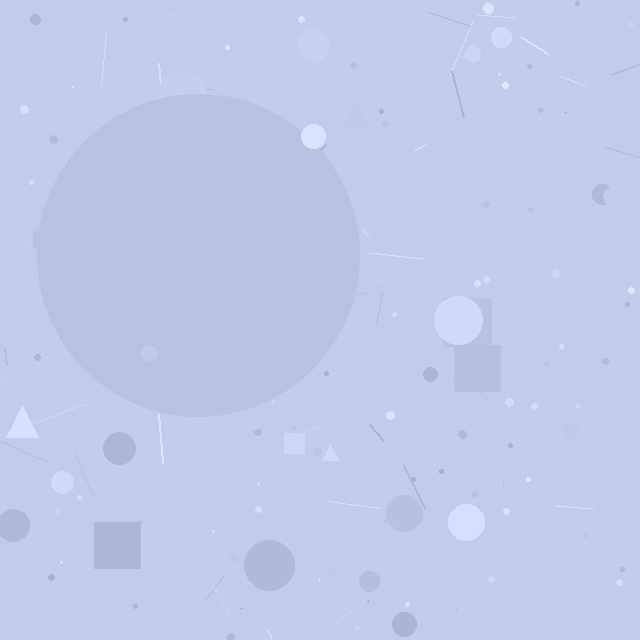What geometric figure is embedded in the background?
A circle is embedded in the background.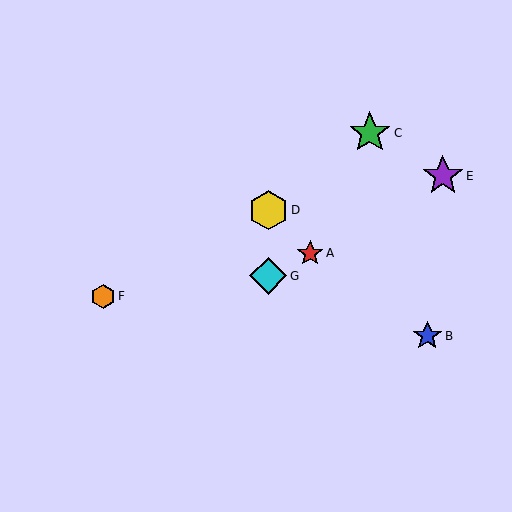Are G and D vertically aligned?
Yes, both are at x≈268.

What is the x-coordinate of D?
Object D is at x≈268.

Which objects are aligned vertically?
Objects D, G are aligned vertically.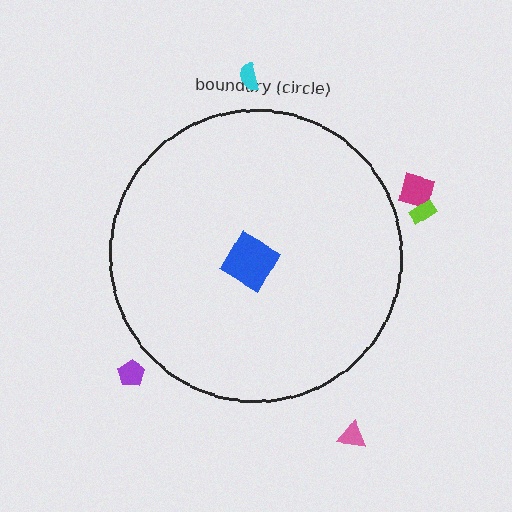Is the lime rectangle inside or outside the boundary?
Outside.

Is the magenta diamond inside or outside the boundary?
Outside.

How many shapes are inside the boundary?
1 inside, 5 outside.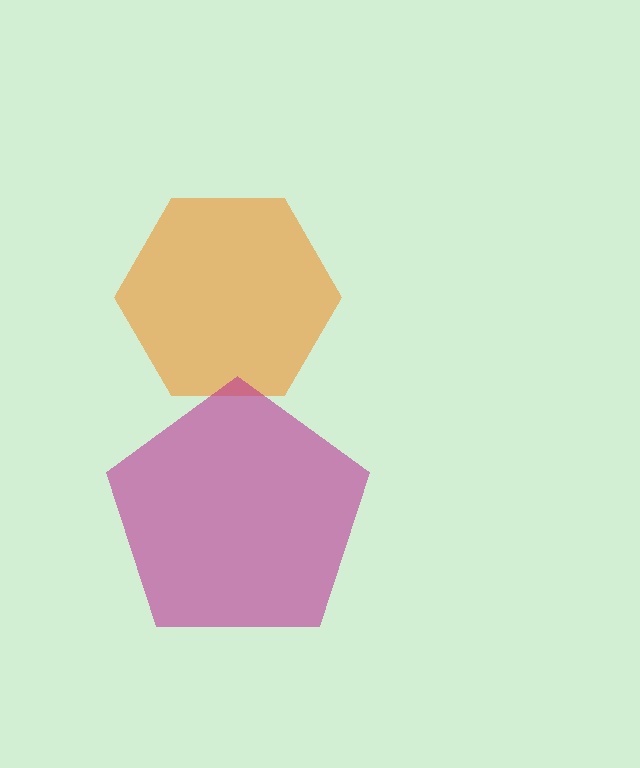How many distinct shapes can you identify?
There are 2 distinct shapes: an orange hexagon, a magenta pentagon.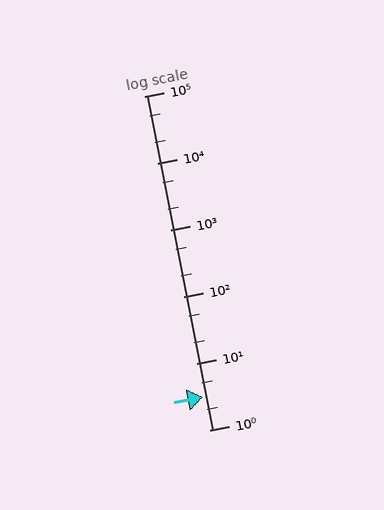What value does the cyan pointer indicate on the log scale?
The pointer indicates approximately 3.1.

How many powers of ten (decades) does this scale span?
The scale spans 5 decades, from 1 to 100000.